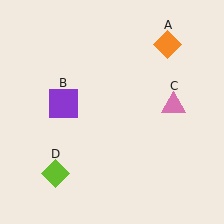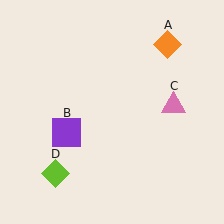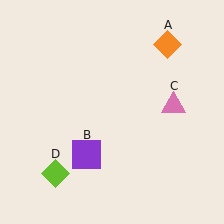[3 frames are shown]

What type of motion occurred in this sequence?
The purple square (object B) rotated counterclockwise around the center of the scene.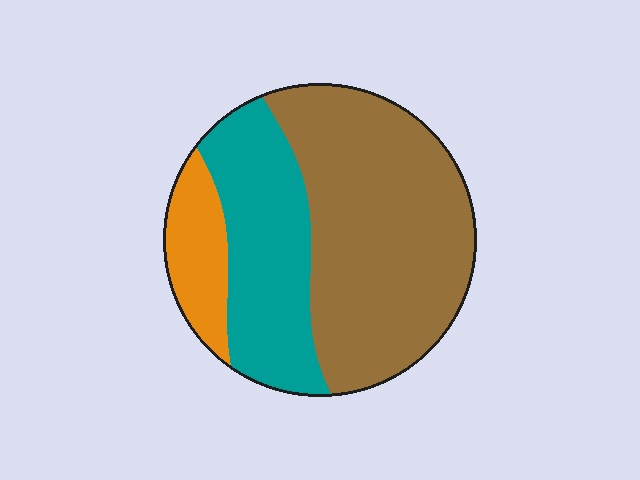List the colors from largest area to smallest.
From largest to smallest: brown, teal, orange.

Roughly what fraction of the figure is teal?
Teal covers roughly 30% of the figure.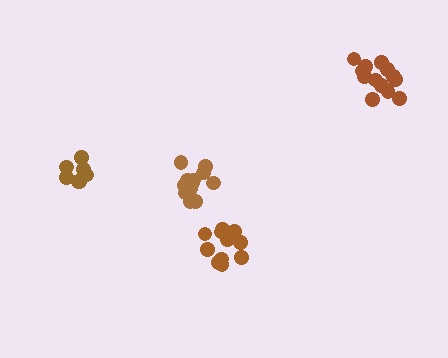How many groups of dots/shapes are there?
There are 4 groups.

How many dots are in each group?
Group 1: 12 dots, Group 2: 11 dots, Group 3: 13 dots, Group 4: 7 dots (43 total).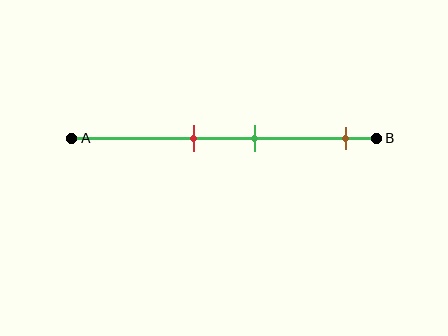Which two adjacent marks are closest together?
The red and green marks are the closest adjacent pair.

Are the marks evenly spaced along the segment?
No, the marks are not evenly spaced.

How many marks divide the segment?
There are 3 marks dividing the segment.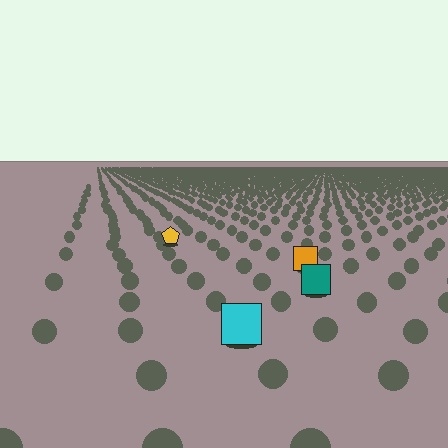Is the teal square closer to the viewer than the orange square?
Yes. The teal square is closer — you can tell from the texture gradient: the ground texture is coarser near it.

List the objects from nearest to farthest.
From nearest to farthest: the cyan square, the teal square, the orange square, the yellow pentagon.